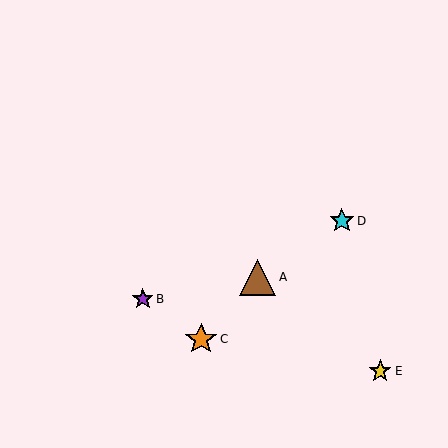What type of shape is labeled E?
Shape E is a yellow star.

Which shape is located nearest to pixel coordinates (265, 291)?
The brown triangle (labeled A) at (257, 277) is nearest to that location.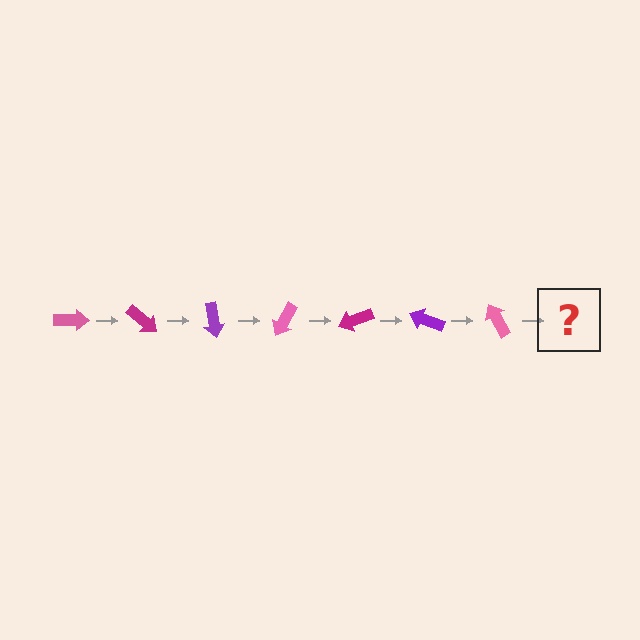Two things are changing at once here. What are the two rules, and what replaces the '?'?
The two rules are that it rotates 40 degrees each step and the color cycles through pink, magenta, and purple. The '?' should be a magenta arrow, rotated 280 degrees from the start.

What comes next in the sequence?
The next element should be a magenta arrow, rotated 280 degrees from the start.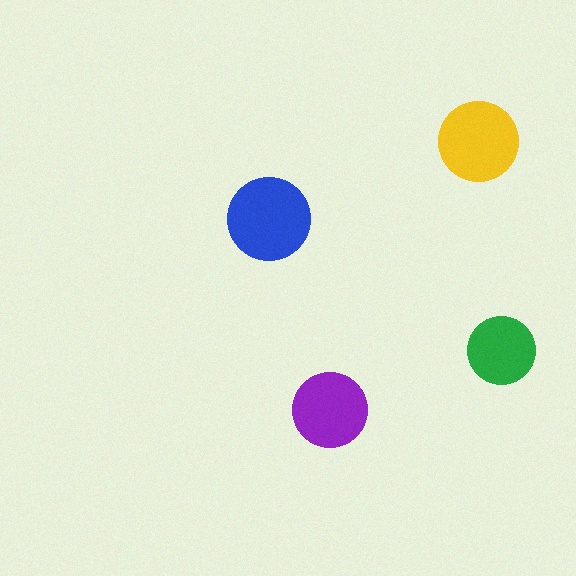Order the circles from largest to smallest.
the blue one, the yellow one, the purple one, the green one.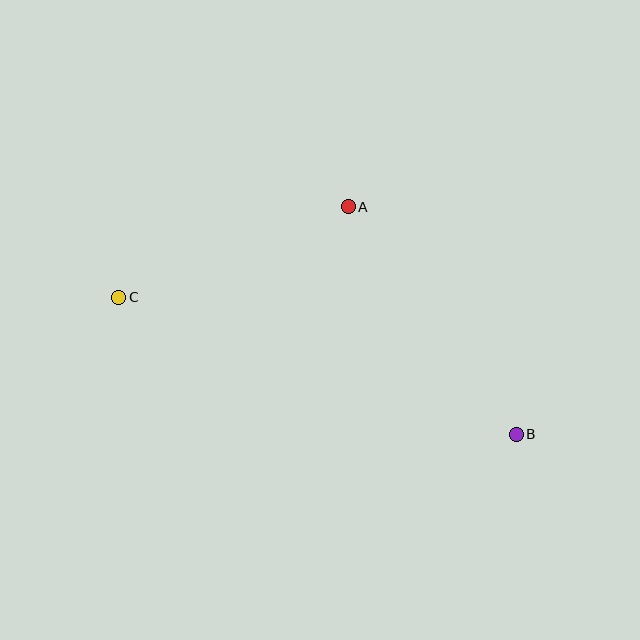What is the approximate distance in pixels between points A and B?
The distance between A and B is approximately 283 pixels.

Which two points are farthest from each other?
Points B and C are farthest from each other.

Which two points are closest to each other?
Points A and C are closest to each other.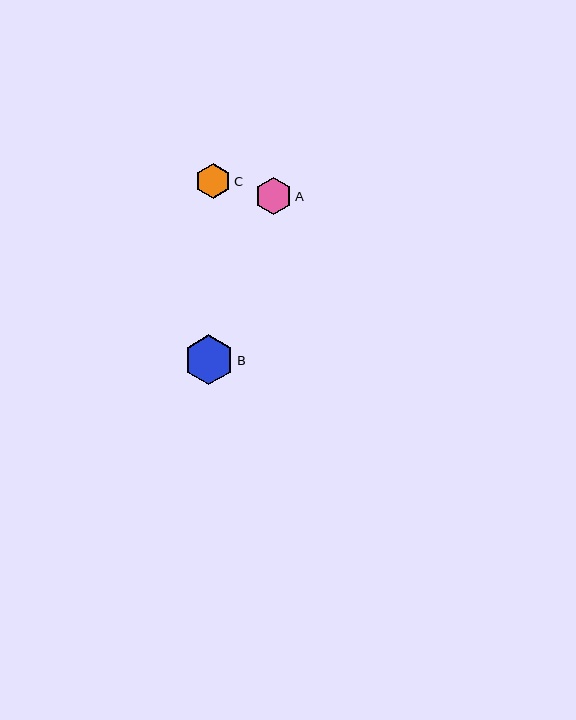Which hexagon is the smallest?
Hexagon C is the smallest with a size of approximately 36 pixels.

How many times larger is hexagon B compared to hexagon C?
Hexagon B is approximately 1.4 times the size of hexagon C.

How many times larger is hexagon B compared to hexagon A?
Hexagon B is approximately 1.4 times the size of hexagon A.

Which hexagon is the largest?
Hexagon B is the largest with a size of approximately 50 pixels.